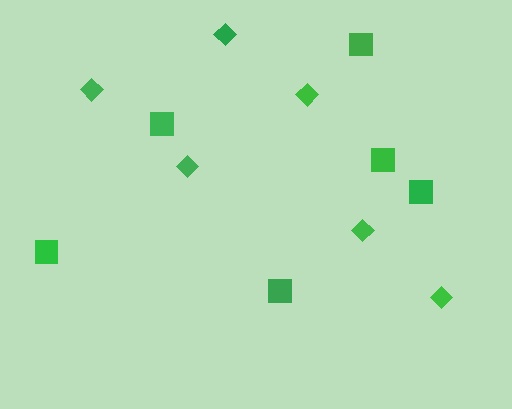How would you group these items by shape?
There are 2 groups: one group of diamonds (6) and one group of squares (6).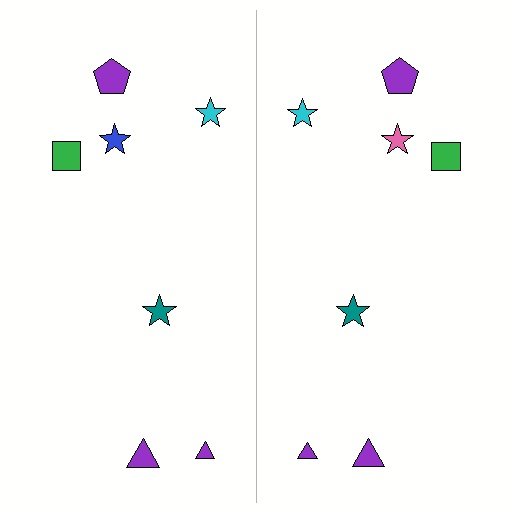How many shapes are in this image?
There are 14 shapes in this image.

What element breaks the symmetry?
The pink star on the right side breaks the symmetry — its mirror counterpart is blue.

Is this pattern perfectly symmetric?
No, the pattern is not perfectly symmetric. The pink star on the right side breaks the symmetry — its mirror counterpart is blue.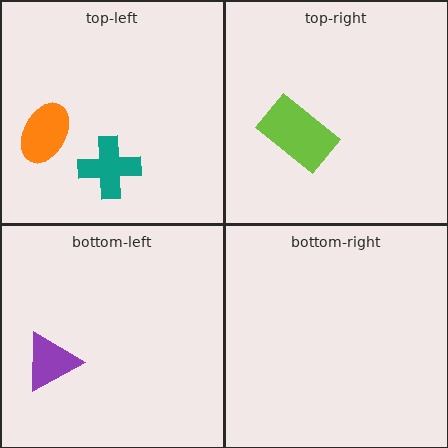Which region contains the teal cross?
The top-left region.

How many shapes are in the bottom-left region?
1.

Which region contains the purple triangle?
The bottom-left region.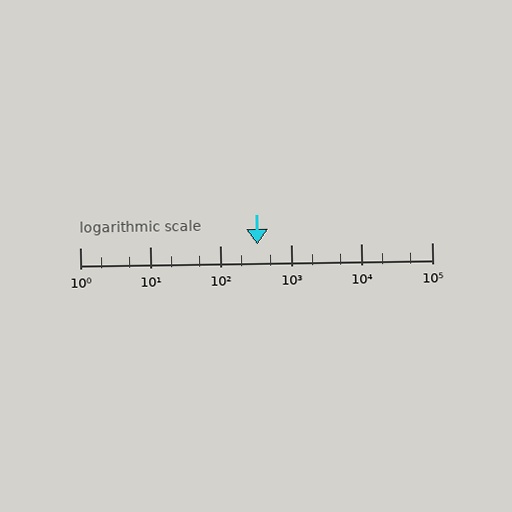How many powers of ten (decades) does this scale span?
The scale spans 5 decades, from 1 to 100000.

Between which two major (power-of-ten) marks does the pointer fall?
The pointer is between 100 and 1000.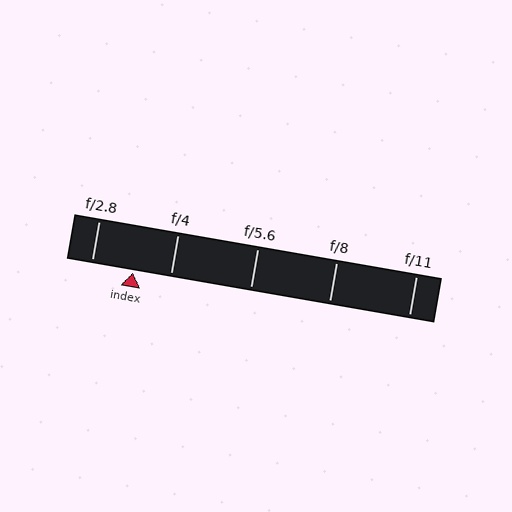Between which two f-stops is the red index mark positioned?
The index mark is between f/2.8 and f/4.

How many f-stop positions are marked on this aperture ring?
There are 5 f-stop positions marked.